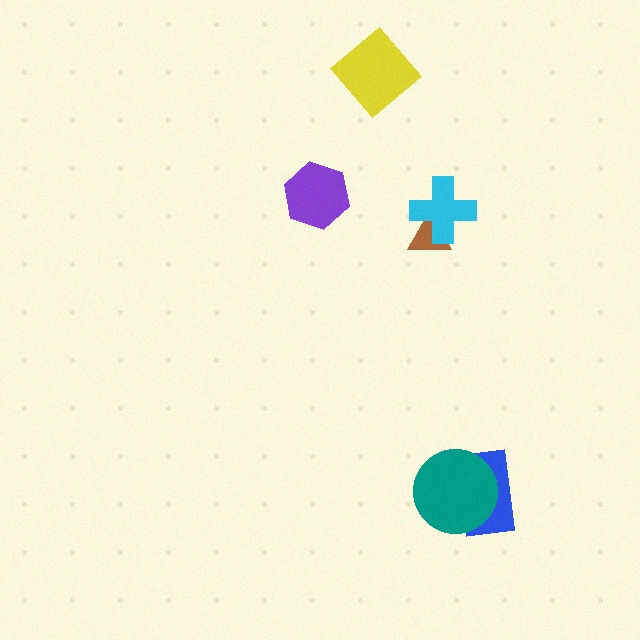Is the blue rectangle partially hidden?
Yes, it is partially covered by another shape.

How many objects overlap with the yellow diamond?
0 objects overlap with the yellow diamond.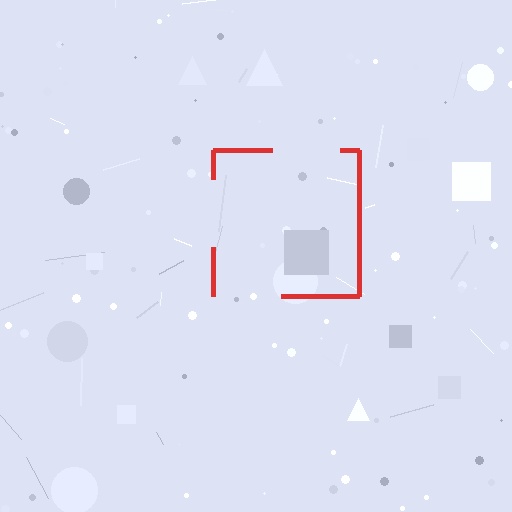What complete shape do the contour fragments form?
The contour fragments form a square.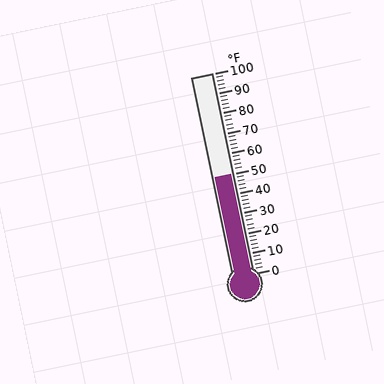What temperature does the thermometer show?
The thermometer shows approximately 50°F.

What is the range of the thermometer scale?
The thermometer scale ranges from 0°F to 100°F.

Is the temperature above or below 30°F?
The temperature is above 30°F.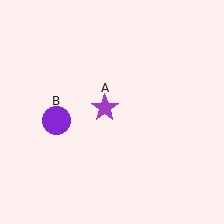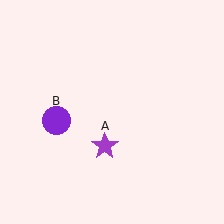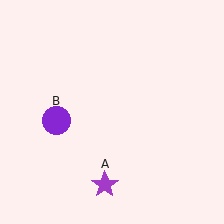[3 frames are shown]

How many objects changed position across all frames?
1 object changed position: purple star (object A).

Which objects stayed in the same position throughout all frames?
Purple circle (object B) remained stationary.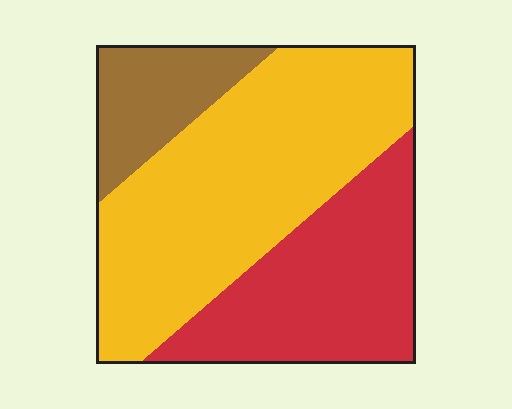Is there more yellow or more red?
Yellow.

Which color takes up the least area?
Brown, at roughly 15%.